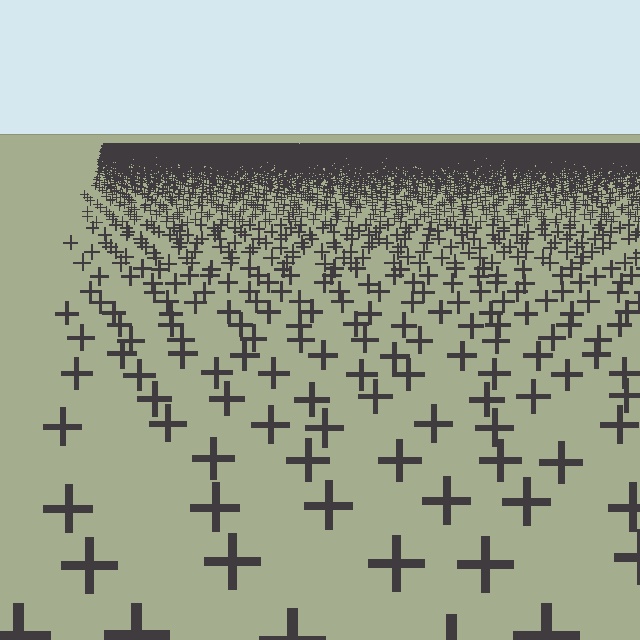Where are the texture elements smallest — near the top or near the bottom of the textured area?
Near the top.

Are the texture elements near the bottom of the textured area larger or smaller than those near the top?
Larger. Near the bottom, elements are closer to the viewer and appear at a bigger on-screen size.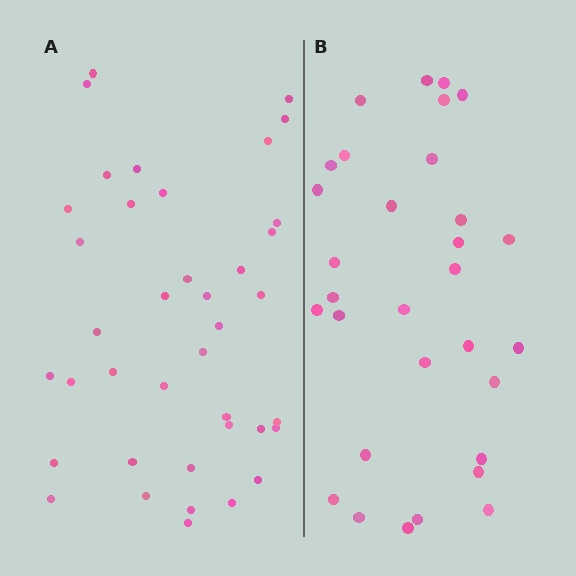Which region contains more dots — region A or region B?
Region A (the left region) has more dots.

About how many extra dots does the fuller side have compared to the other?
Region A has roughly 8 or so more dots than region B.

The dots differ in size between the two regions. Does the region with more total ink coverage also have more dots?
No. Region B has more total ink coverage because its dots are larger, but region A actually contains more individual dots. Total area can be misleading — the number of items is what matters here.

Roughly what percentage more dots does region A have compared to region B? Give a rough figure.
About 25% more.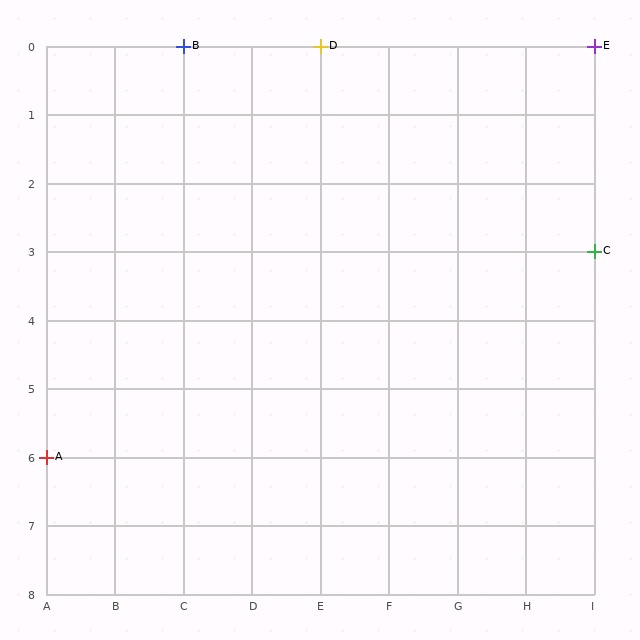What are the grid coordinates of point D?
Point D is at grid coordinates (E, 0).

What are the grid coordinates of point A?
Point A is at grid coordinates (A, 6).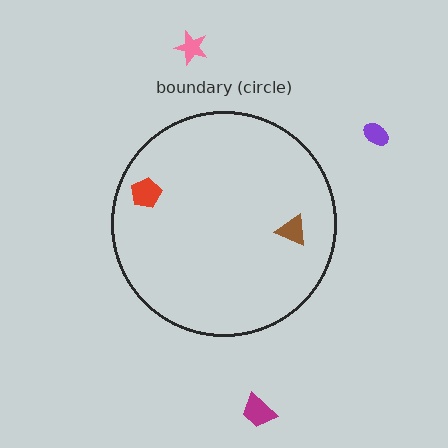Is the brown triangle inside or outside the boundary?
Inside.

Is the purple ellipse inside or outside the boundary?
Outside.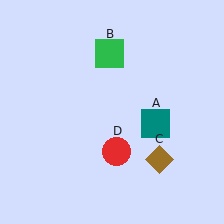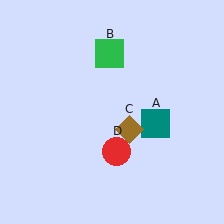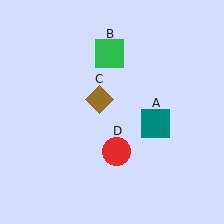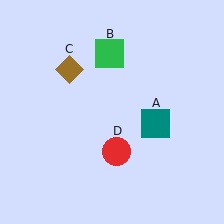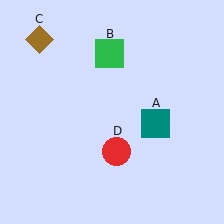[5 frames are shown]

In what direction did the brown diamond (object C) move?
The brown diamond (object C) moved up and to the left.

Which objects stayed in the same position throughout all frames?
Teal square (object A) and green square (object B) and red circle (object D) remained stationary.